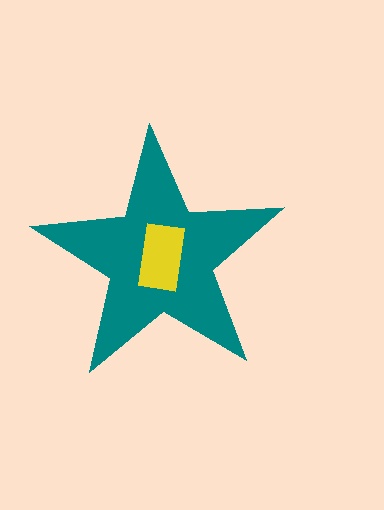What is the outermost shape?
The teal star.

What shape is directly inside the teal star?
The yellow rectangle.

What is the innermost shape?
The yellow rectangle.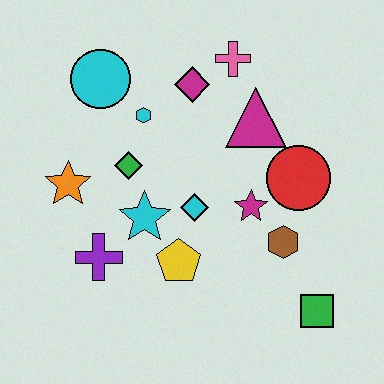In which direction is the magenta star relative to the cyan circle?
The magenta star is to the right of the cyan circle.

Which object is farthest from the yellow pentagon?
The pink cross is farthest from the yellow pentagon.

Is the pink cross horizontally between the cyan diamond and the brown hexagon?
Yes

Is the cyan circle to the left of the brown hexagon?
Yes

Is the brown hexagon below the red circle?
Yes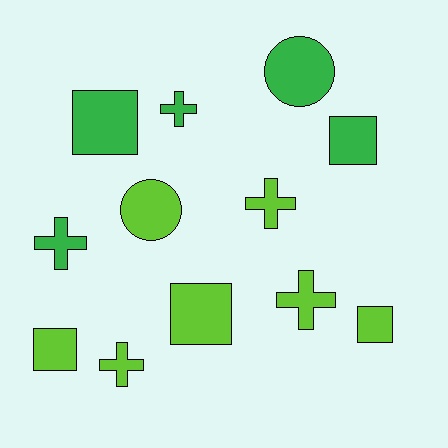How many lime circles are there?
There is 1 lime circle.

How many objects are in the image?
There are 12 objects.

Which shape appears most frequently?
Square, with 5 objects.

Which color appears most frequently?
Lime, with 7 objects.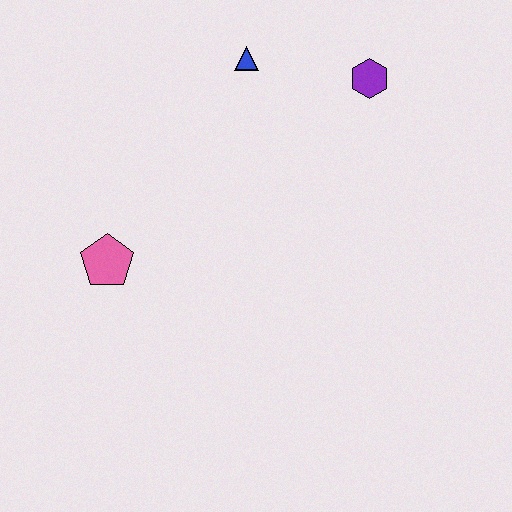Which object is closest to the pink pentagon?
The blue triangle is closest to the pink pentagon.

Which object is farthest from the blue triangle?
The pink pentagon is farthest from the blue triangle.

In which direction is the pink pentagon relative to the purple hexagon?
The pink pentagon is to the left of the purple hexagon.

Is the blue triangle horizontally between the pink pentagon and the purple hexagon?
Yes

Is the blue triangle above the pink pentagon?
Yes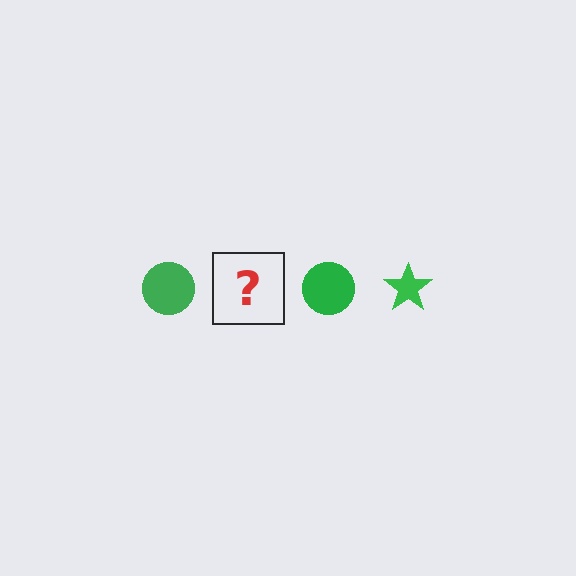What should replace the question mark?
The question mark should be replaced with a green star.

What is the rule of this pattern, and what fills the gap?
The rule is that the pattern cycles through circle, star shapes in green. The gap should be filled with a green star.